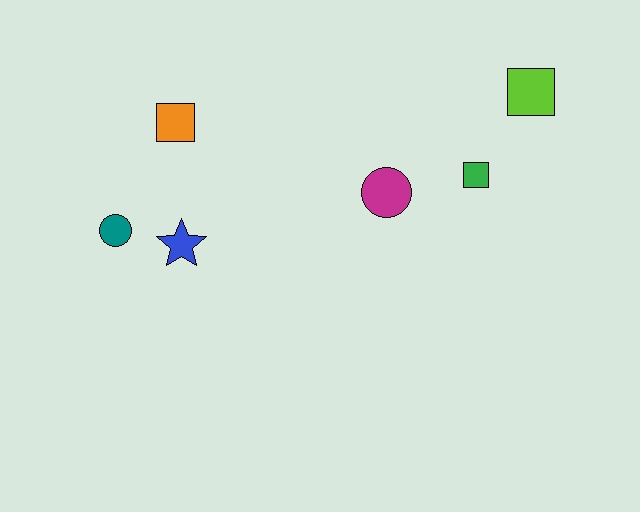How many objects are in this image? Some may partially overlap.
There are 6 objects.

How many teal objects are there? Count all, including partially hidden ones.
There is 1 teal object.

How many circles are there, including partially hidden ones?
There are 2 circles.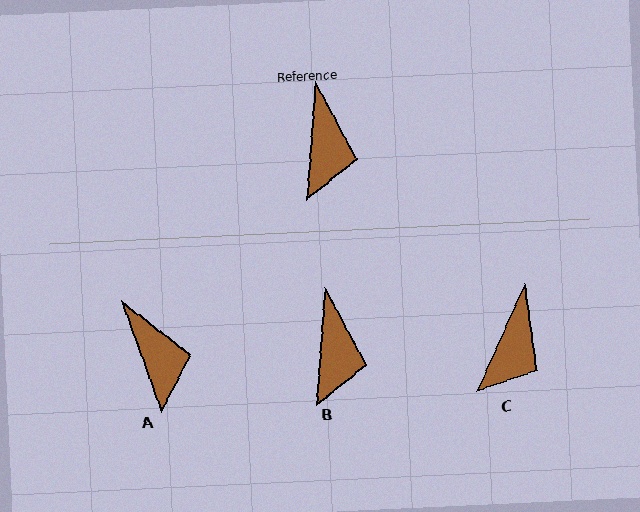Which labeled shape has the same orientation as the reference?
B.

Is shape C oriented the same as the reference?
No, it is off by about 20 degrees.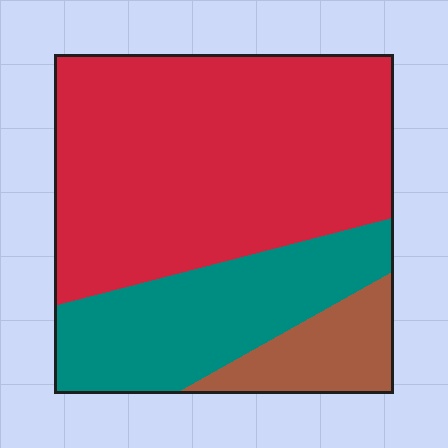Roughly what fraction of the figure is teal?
Teal covers 27% of the figure.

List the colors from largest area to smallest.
From largest to smallest: red, teal, brown.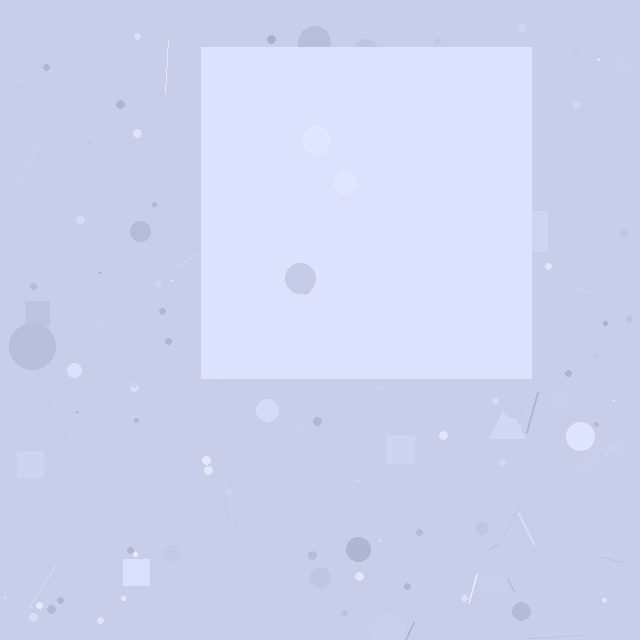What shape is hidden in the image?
A square is hidden in the image.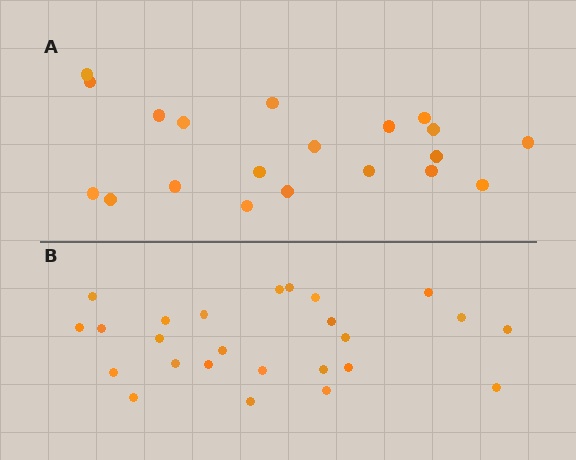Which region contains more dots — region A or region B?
Region B (the bottom region) has more dots.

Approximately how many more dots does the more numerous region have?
Region B has about 5 more dots than region A.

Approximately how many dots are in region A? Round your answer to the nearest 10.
About 20 dots.